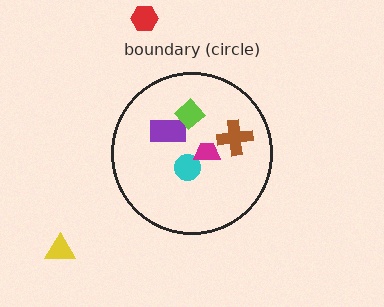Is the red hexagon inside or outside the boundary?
Outside.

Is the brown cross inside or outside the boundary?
Inside.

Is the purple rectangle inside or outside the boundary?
Inside.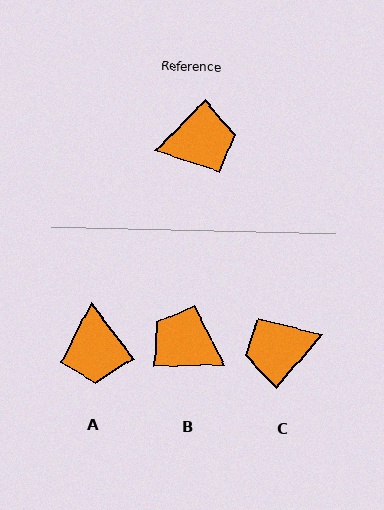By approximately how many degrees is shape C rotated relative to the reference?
Approximately 176 degrees clockwise.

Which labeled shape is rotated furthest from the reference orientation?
C, about 176 degrees away.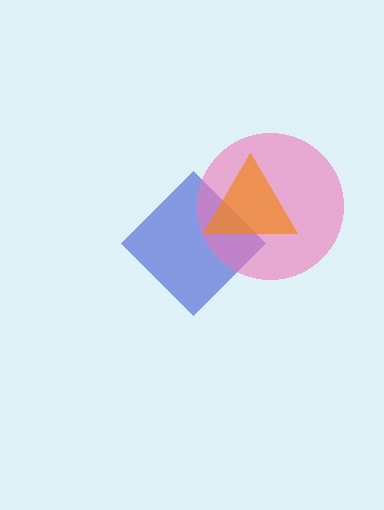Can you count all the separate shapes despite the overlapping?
Yes, there are 3 separate shapes.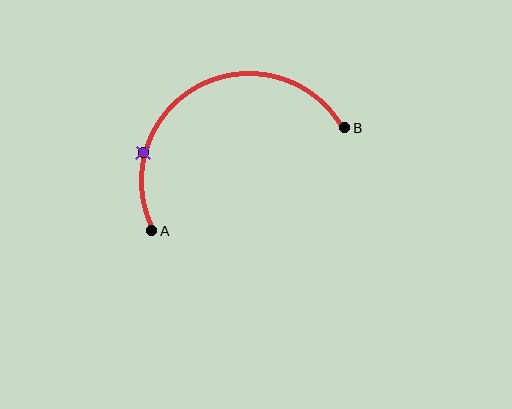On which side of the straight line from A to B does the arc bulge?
The arc bulges above the straight line connecting A and B.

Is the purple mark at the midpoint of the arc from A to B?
No. The purple mark lies on the arc but is closer to endpoint A. The arc midpoint would be at the point on the curve equidistant along the arc from both A and B.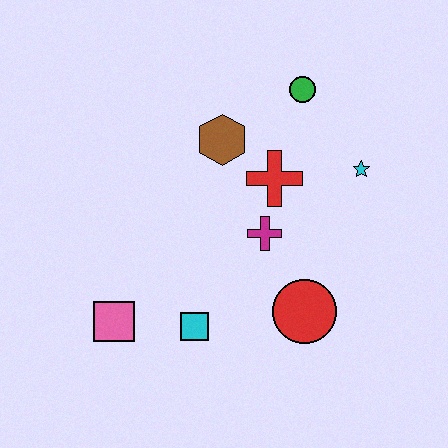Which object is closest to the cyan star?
The red cross is closest to the cyan star.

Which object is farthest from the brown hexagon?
The pink square is farthest from the brown hexagon.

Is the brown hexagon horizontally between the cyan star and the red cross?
No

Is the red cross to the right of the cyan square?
Yes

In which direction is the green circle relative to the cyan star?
The green circle is above the cyan star.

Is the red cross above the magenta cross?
Yes